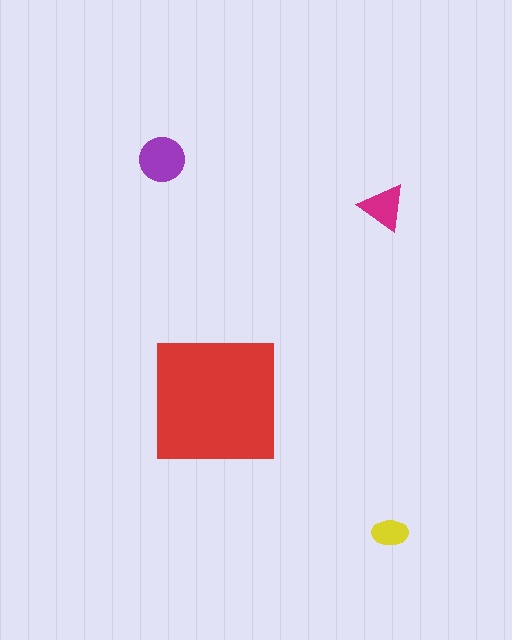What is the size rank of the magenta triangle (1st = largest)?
3rd.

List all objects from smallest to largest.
The yellow ellipse, the magenta triangle, the purple circle, the red square.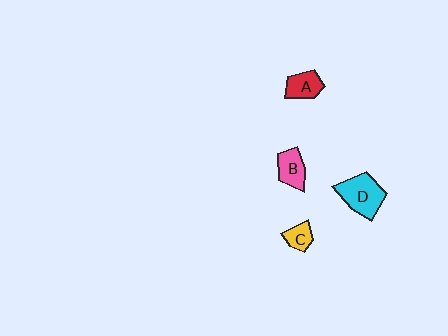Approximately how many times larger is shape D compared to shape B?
Approximately 1.6 times.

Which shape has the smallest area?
Shape C (yellow).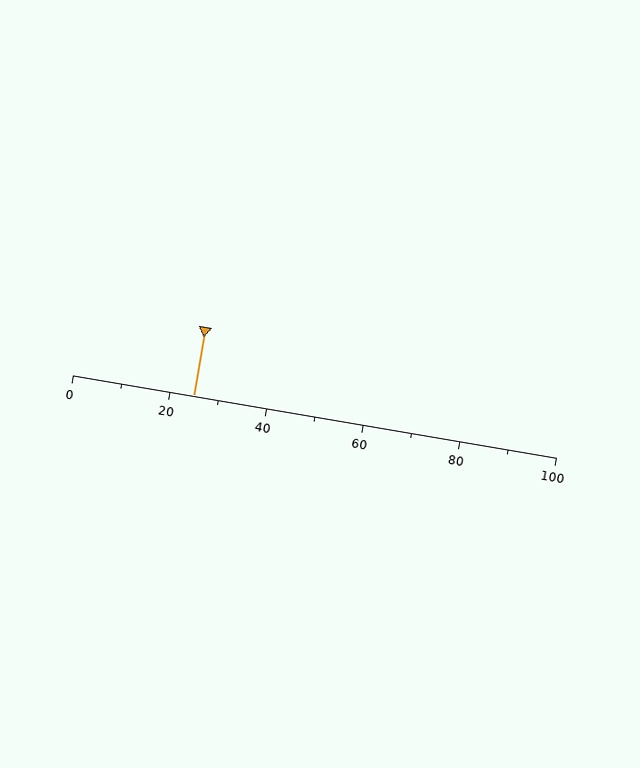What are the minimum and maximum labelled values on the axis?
The axis runs from 0 to 100.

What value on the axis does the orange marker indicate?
The marker indicates approximately 25.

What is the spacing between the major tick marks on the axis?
The major ticks are spaced 20 apart.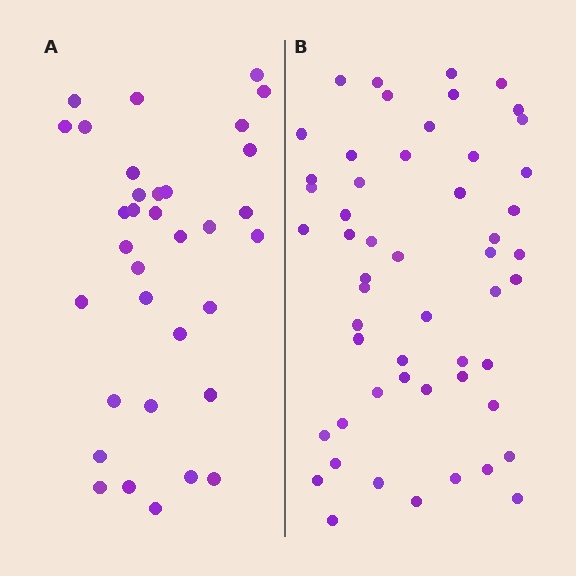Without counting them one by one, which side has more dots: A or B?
Region B (the right region) has more dots.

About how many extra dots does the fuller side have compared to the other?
Region B has approximately 20 more dots than region A.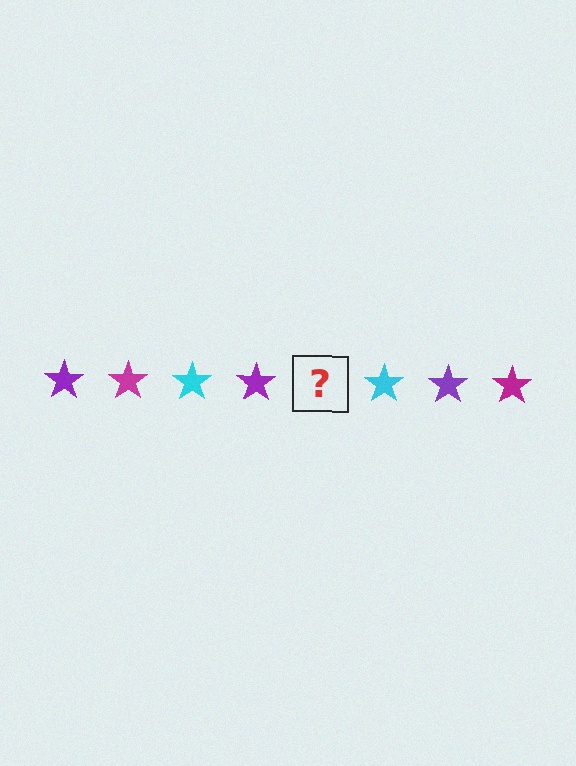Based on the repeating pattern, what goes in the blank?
The blank should be a magenta star.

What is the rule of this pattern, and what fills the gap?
The rule is that the pattern cycles through purple, magenta, cyan stars. The gap should be filled with a magenta star.